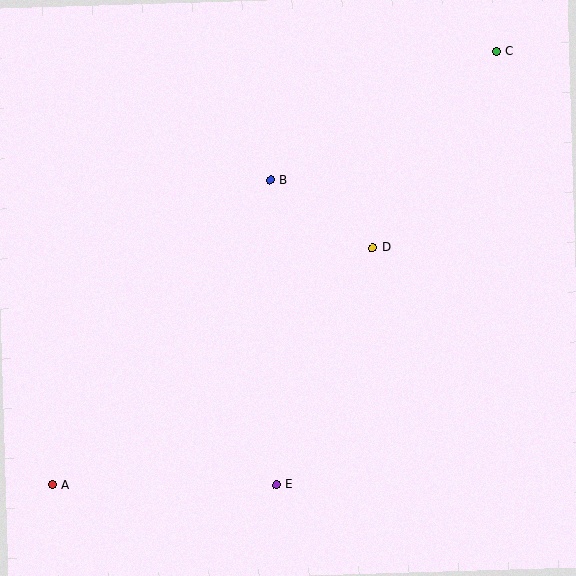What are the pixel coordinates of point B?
Point B is at (270, 180).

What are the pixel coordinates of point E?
Point E is at (276, 485).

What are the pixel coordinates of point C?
Point C is at (496, 51).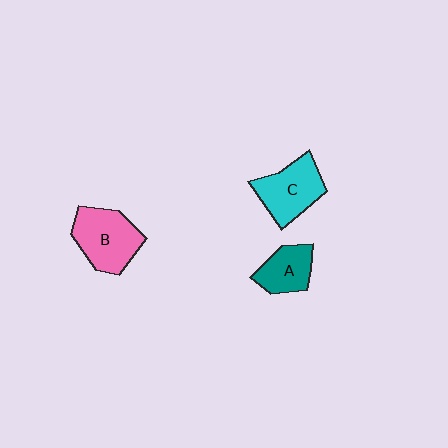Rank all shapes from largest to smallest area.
From largest to smallest: B (pink), C (cyan), A (teal).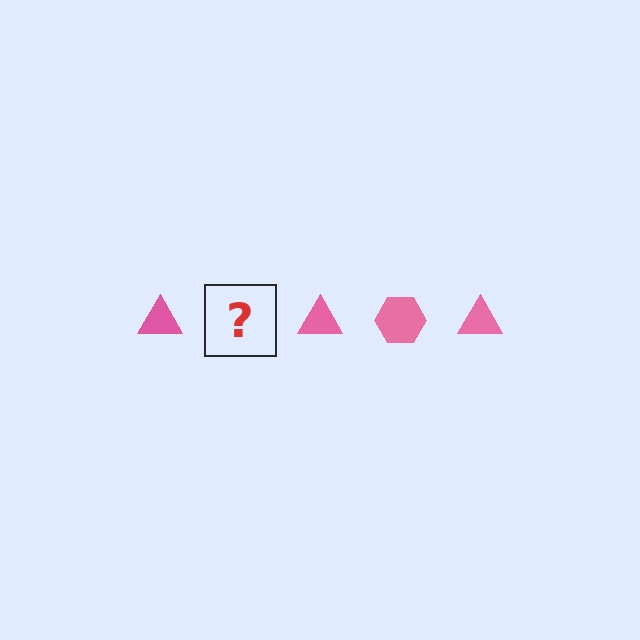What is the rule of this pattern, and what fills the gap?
The rule is that the pattern cycles through triangle, hexagon shapes in pink. The gap should be filled with a pink hexagon.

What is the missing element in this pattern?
The missing element is a pink hexagon.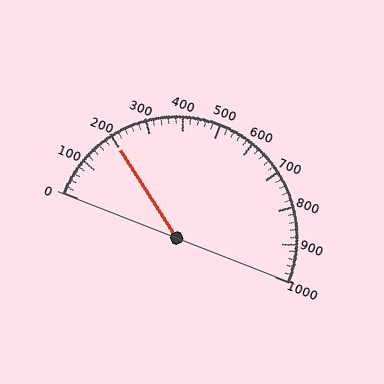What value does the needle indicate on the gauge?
The needle indicates approximately 200.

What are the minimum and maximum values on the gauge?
The gauge ranges from 0 to 1000.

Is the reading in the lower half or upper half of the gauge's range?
The reading is in the lower half of the range (0 to 1000).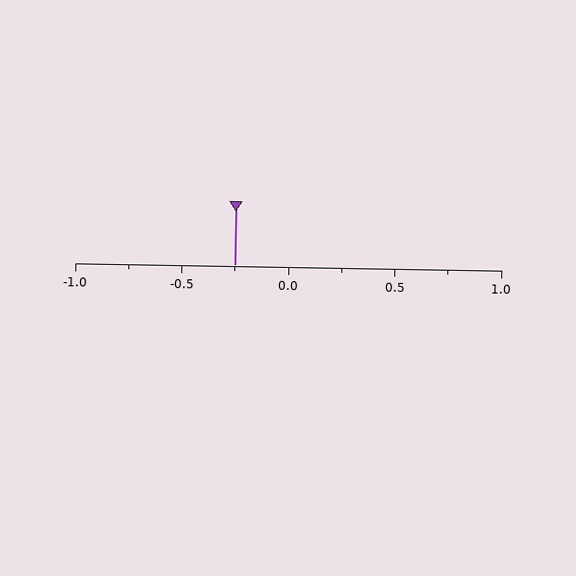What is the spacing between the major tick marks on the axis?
The major ticks are spaced 0.5 apart.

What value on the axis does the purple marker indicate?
The marker indicates approximately -0.25.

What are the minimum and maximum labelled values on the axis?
The axis runs from -1.0 to 1.0.